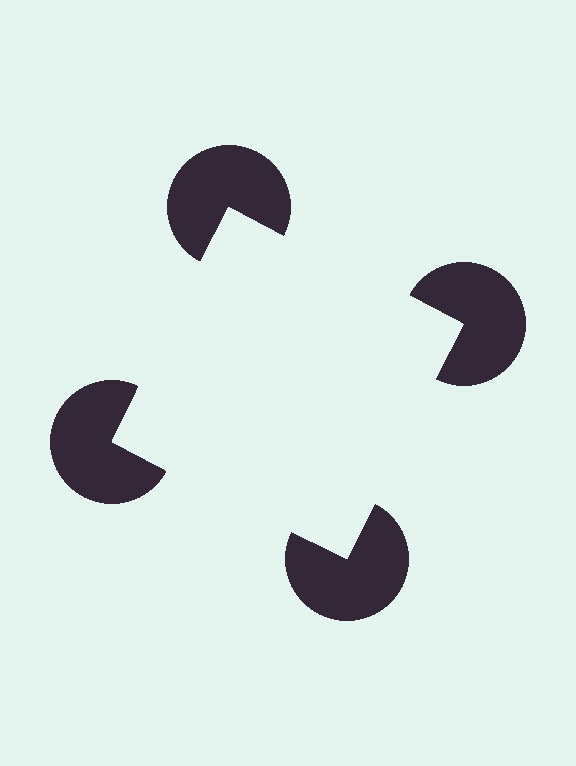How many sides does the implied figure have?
4 sides.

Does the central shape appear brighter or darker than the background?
It typically appears slightly brighter than the background, even though no actual brightness change is drawn.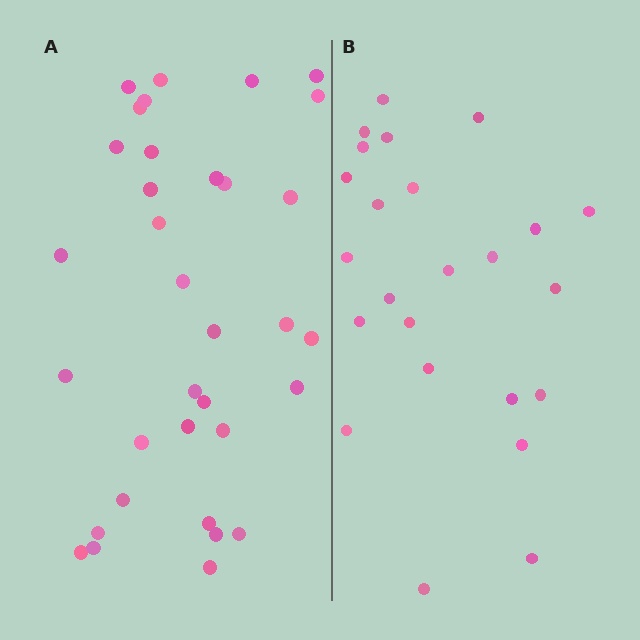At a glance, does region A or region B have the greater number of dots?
Region A (the left region) has more dots.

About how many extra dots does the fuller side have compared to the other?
Region A has roughly 10 or so more dots than region B.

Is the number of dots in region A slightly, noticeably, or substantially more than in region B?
Region A has noticeably more, but not dramatically so. The ratio is roughly 1.4 to 1.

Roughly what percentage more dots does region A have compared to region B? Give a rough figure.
About 40% more.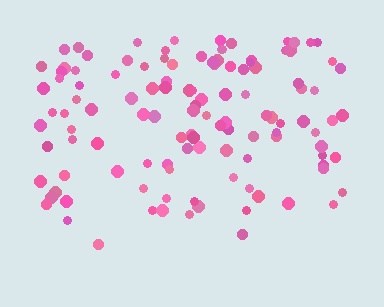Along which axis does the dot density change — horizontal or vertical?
Vertical.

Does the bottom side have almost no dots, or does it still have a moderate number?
Still a moderate number, just noticeably fewer than the top.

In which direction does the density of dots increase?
From bottom to top, with the top side densest.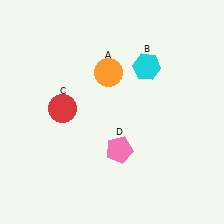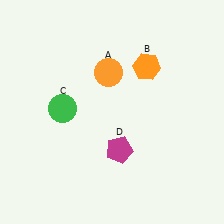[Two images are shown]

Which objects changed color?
B changed from cyan to orange. C changed from red to green. D changed from pink to magenta.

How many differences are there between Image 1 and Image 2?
There are 3 differences between the two images.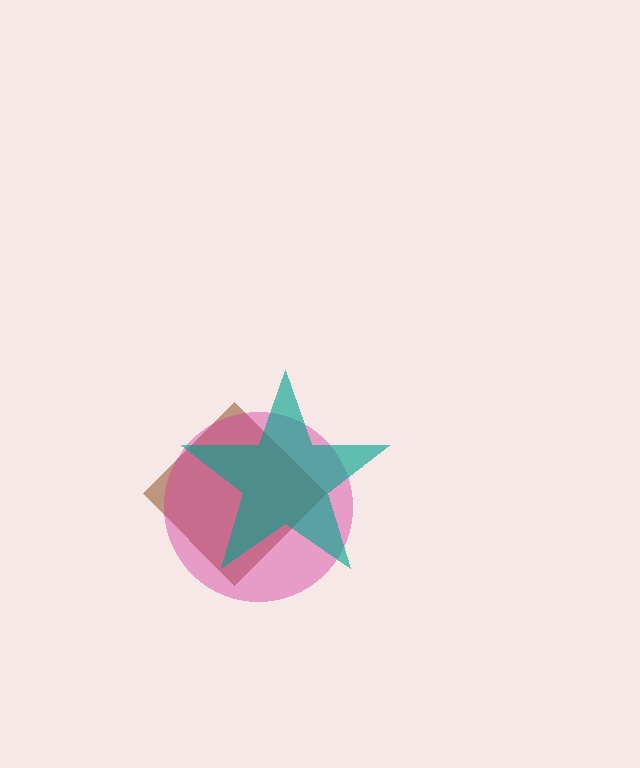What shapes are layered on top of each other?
The layered shapes are: a brown diamond, a magenta circle, a teal star.